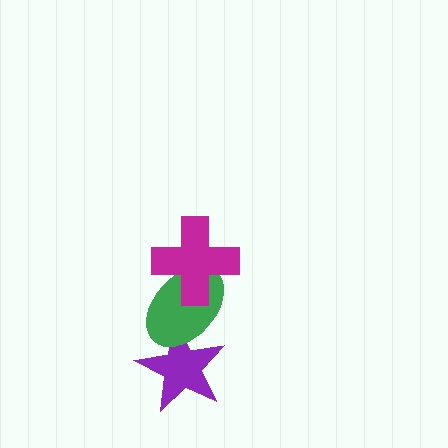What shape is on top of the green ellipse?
The magenta cross is on top of the green ellipse.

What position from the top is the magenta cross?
The magenta cross is 1st from the top.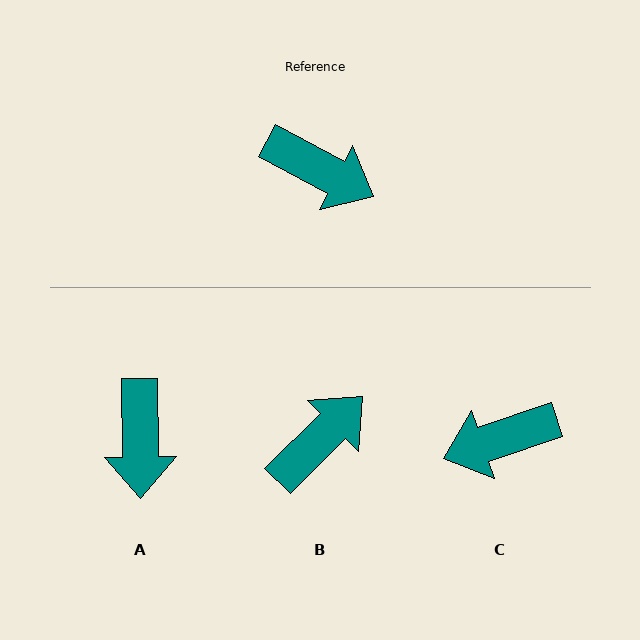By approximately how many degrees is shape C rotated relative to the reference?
Approximately 133 degrees clockwise.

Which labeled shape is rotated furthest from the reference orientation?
C, about 133 degrees away.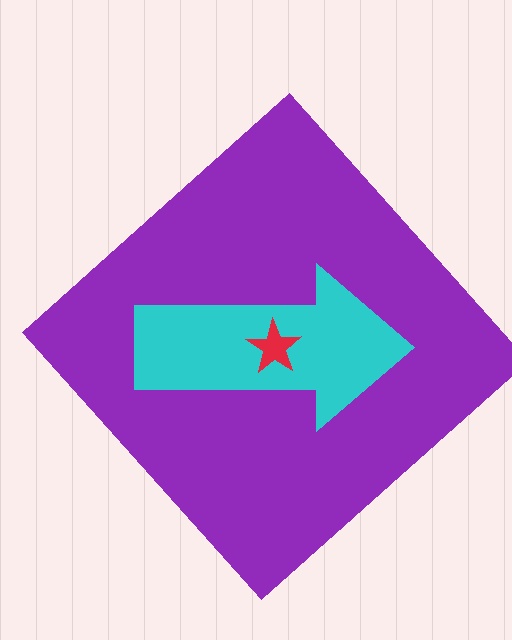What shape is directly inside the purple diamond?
The cyan arrow.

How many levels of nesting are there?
3.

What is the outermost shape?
The purple diamond.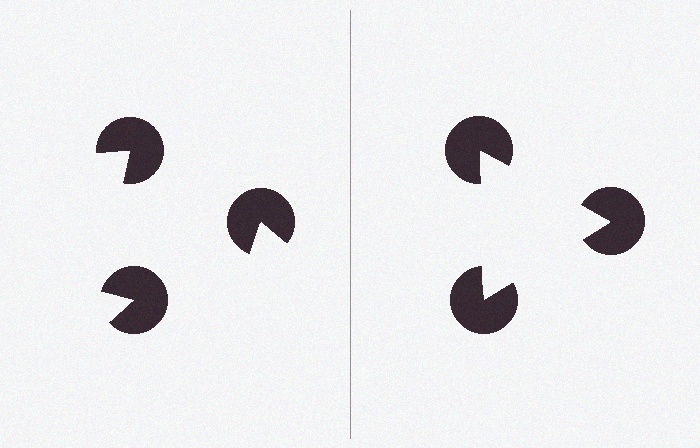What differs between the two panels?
The pac-man discs are positioned identically on both sides; only the wedge orientations differ. On the right they align to a triangle; on the left they are misaligned.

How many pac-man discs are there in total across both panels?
6 — 3 on each side.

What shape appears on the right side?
An illusory triangle.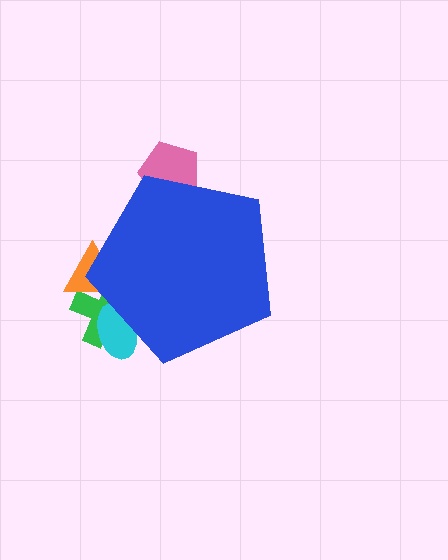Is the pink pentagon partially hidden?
Yes, the pink pentagon is partially hidden behind the blue pentagon.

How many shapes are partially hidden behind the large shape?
4 shapes are partially hidden.